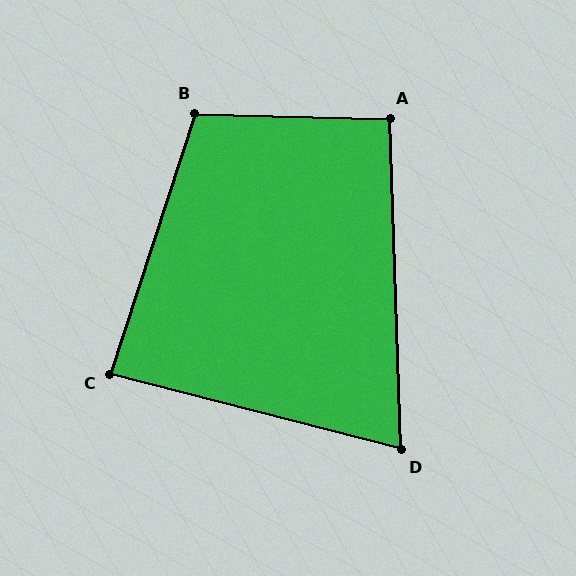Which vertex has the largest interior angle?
B, at approximately 106 degrees.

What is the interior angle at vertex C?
Approximately 87 degrees (approximately right).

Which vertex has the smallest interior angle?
D, at approximately 74 degrees.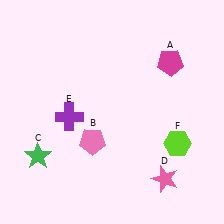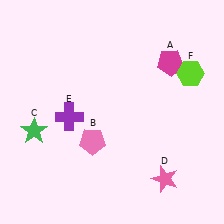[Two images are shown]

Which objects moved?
The objects that moved are: the green star (C), the lime hexagon (F).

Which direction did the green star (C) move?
The green star (C) moved up.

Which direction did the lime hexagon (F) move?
The lime hexagon (F) moved up.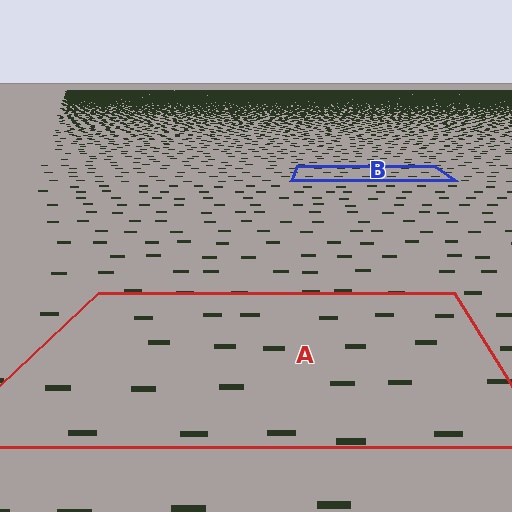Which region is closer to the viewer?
Region A is closer. The texture elements there are larger and more spread out.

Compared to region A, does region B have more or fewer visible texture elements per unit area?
Region B has more texture elements per unit area — they are packed more densely because it is farther away.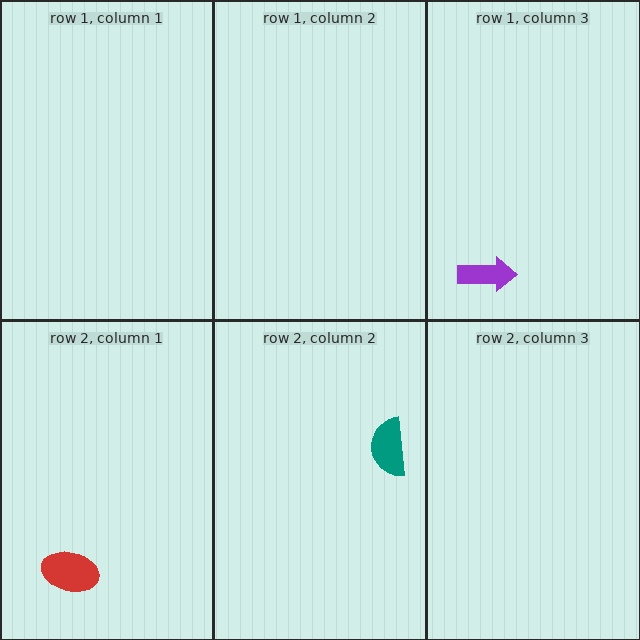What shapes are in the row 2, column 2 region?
The teal semicircle.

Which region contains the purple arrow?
The row 1, column 3 region.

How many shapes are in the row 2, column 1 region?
1.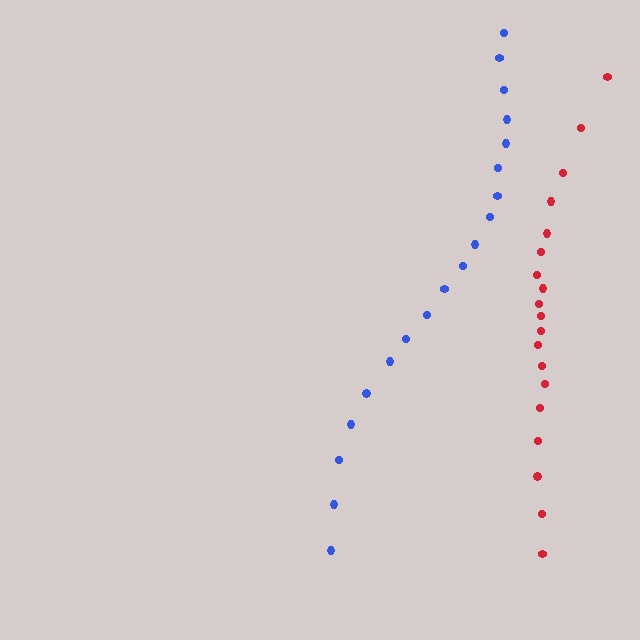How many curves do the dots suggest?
There are 2 distinct paths.